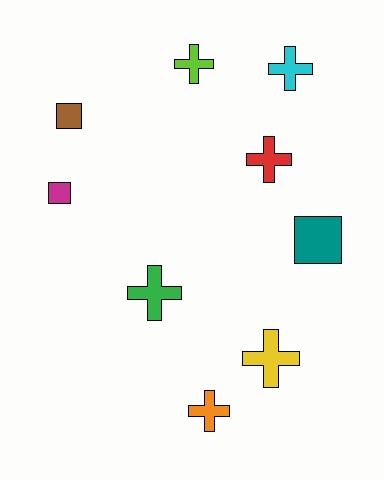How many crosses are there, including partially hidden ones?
There are 6 crosses.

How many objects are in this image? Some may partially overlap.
There are 9 objects.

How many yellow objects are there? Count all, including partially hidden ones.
There is 1 yellow object.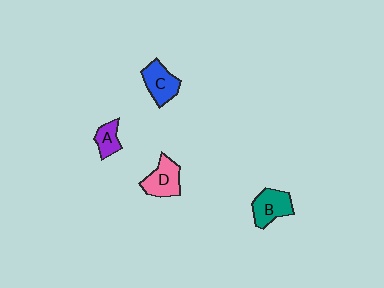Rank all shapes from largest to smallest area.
From largest to smallest: D (pink), B (teal), C (blue), A (purple).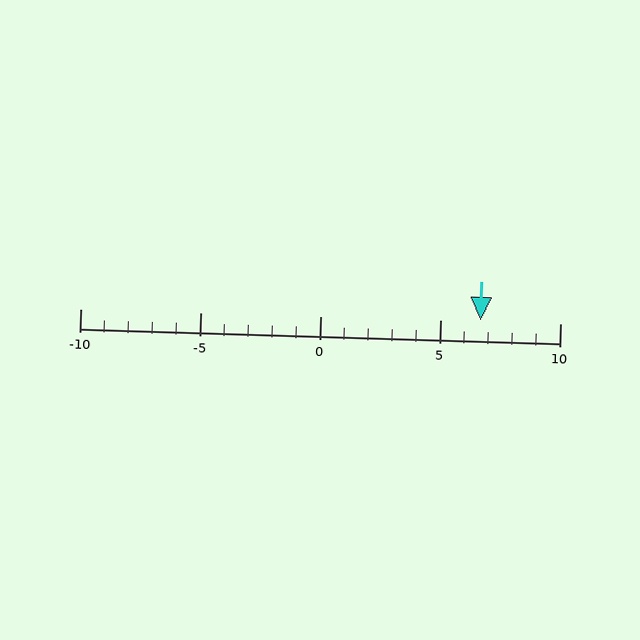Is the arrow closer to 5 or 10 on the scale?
The arrow is closer to 5.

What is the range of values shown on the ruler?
The ruler shows values from -10 to 10.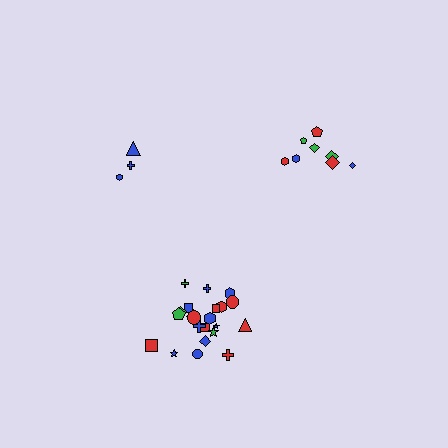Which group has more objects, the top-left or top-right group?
The top-right group.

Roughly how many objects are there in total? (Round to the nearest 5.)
Roughly 35 objects in total.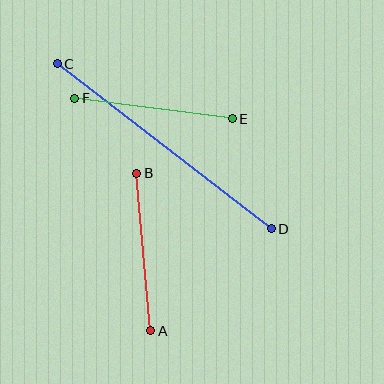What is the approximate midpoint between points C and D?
The midpoint is at approximately (164, 146) pixels.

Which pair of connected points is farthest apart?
Points C and D are farthest apart.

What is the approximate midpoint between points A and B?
The midpoint is at approximately (144, 252) pixels.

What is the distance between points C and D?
The distance is approximately 270 pixels.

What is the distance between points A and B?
The distance is approximately 158 pixels.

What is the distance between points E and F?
The distance is approximately 159 pixels.